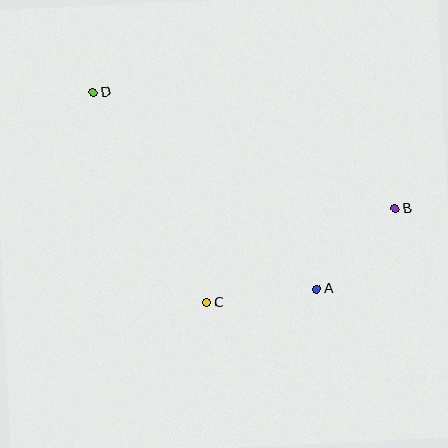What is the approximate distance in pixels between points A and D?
The distance between A and D is approximately 298 pixels.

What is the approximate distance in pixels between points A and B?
The distance between A and B is approximately 112 pixels.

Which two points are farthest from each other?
Points B and D are farthest from each other.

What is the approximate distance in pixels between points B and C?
The distance between B and C is approximately 211 pixels.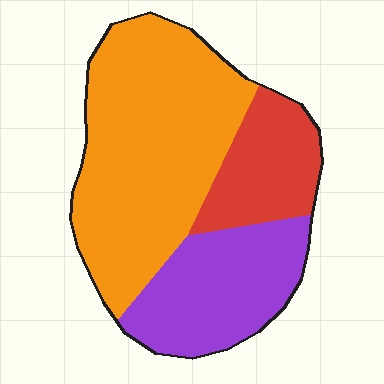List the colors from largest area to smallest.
From largest to smallest: orange, purple, red.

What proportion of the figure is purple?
Purple takes up about one quarter (1/4) of the figure.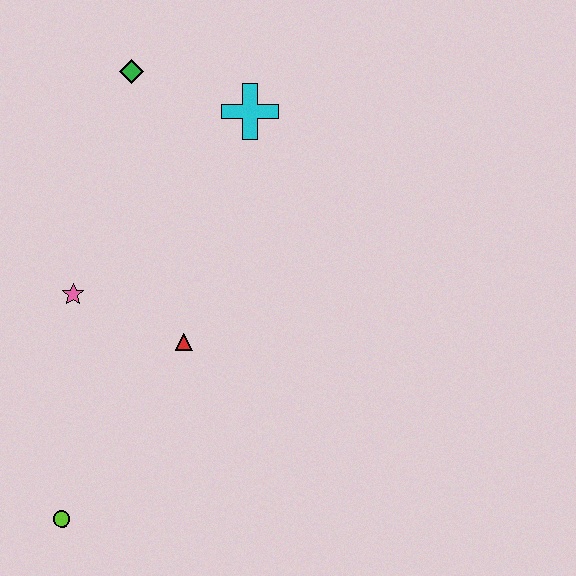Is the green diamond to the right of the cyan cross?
No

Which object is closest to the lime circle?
The red triangle is closest to the lime circle.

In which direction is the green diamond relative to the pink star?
The green diamond is above the pink star.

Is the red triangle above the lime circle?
Yes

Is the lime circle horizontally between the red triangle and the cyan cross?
No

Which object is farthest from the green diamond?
The lime circle is farthest from the green diamond.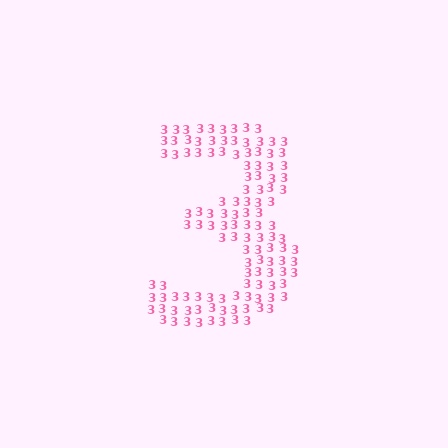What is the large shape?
The large shape is the digit 3.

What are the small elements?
The small elements are digit 3's.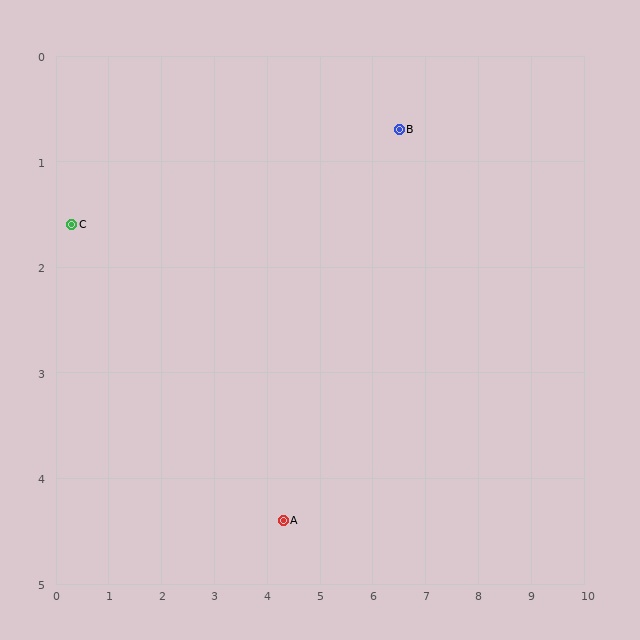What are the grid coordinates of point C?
Point C is at approximately (0.3, 1.6).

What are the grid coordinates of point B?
Point B is at approximately (6.5, 0.7).